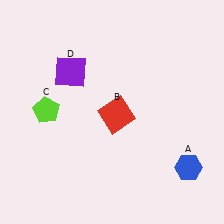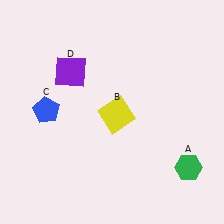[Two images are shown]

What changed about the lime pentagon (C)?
In Image 1, C is lime. In Image 2, it changed to blue.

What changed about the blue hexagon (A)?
In Image 1, A is blue. In Image 2, it changed to green.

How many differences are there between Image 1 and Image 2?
There are 3 differences between the two images.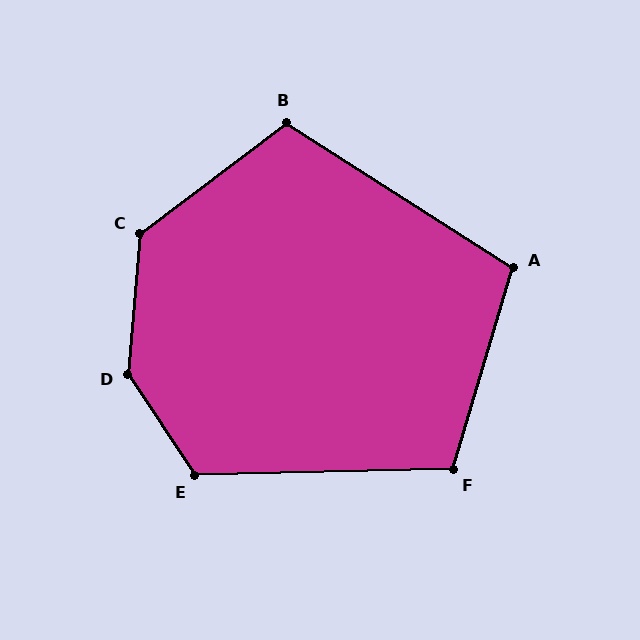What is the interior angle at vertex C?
Approximately 132 degrees (obtuse).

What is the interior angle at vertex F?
Approximately 108 degrees (obtuse).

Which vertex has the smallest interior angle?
A, at approximately 106 degrees.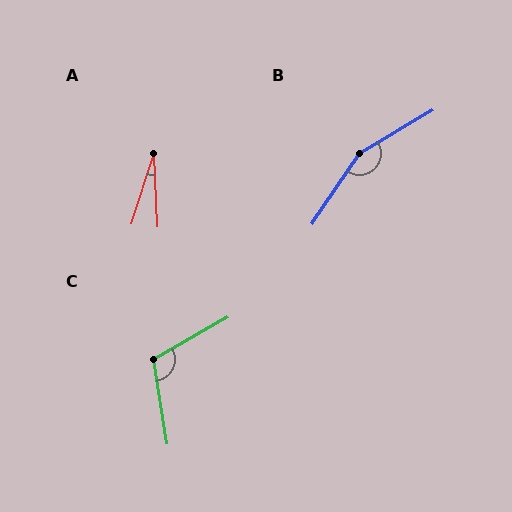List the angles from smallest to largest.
A (20°), C (111°), B (154°).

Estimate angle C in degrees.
Approximately 111 degrees.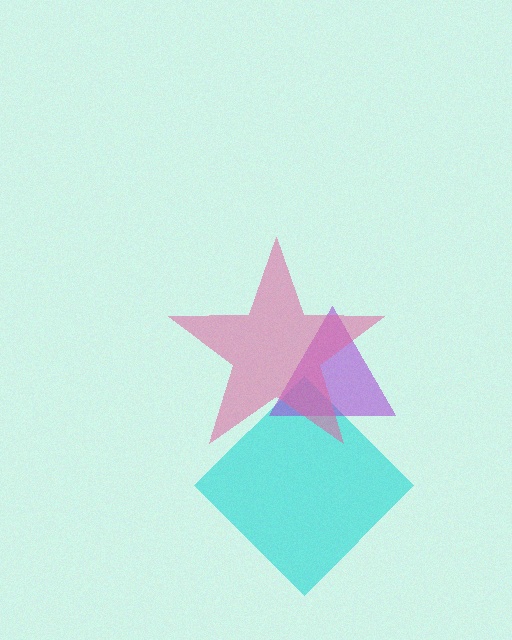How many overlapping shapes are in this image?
There are 3 overlapping shapes in the image.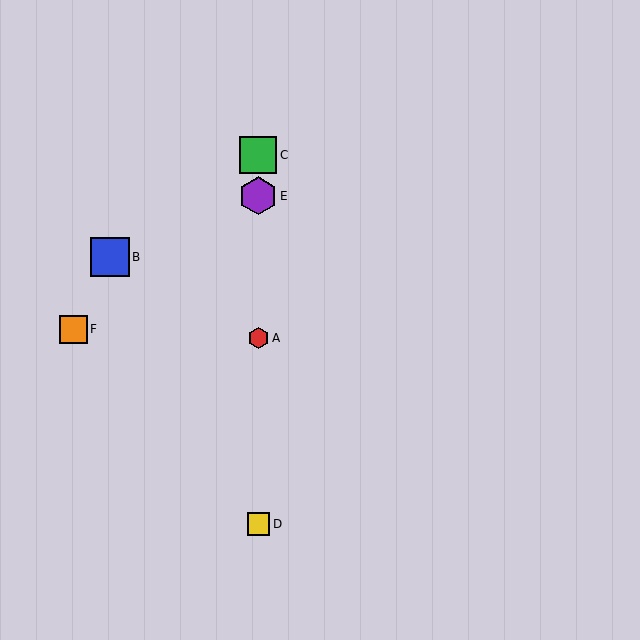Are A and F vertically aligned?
No, A is at x≈258 and F is at x≈73.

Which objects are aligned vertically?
Objects A, C, D, E are aligned vertically.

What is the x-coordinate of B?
Object B is at x≈110.